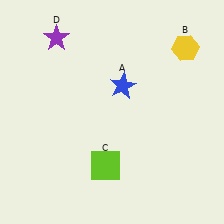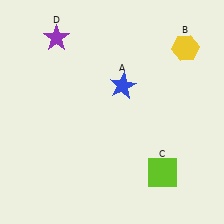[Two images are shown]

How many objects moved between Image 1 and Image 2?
1 object moved between the two images.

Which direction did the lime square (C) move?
The lime square (C) moved right.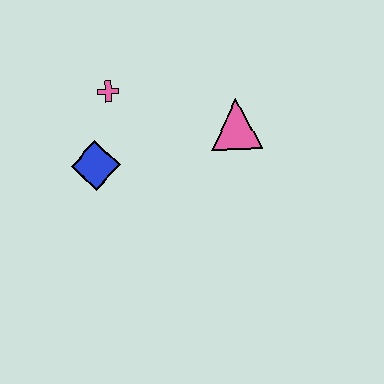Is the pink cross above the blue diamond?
Yes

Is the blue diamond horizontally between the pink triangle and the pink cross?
No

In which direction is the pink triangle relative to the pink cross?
The pink triangle is to the right of the pink cross.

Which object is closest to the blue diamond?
The pink cross is closest to the blue diamond.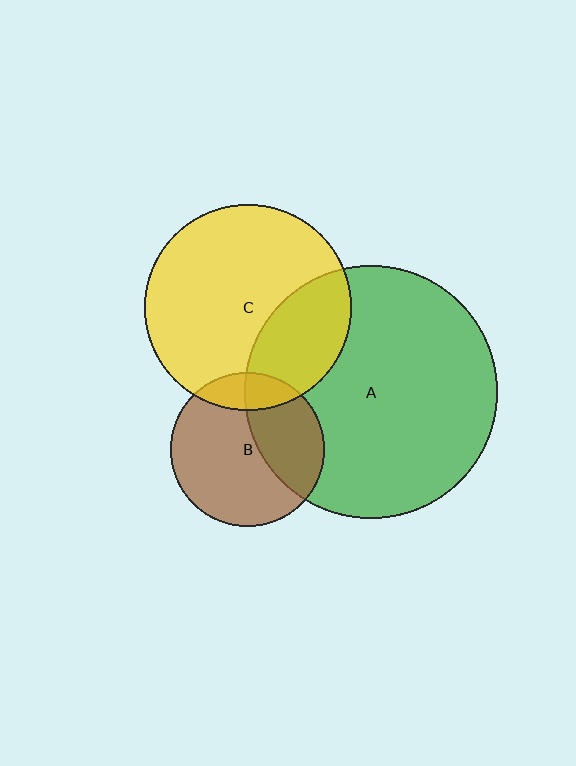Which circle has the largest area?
Circle A (green).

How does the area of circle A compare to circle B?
Approximately 2.7 times.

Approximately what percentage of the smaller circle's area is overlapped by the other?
Approximately 35%.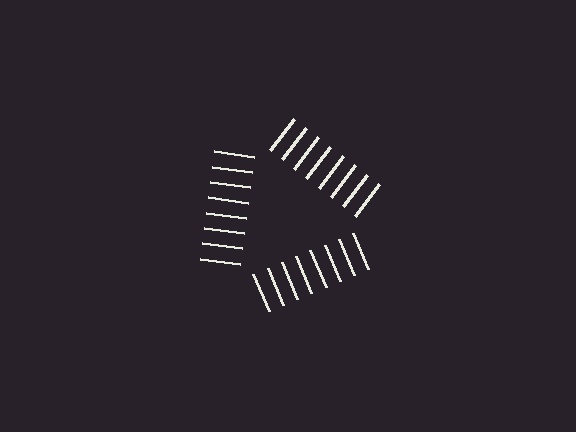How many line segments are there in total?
24 — 8 along each of the 3 edges.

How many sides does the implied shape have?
3 sides — the line-ends trace a triangle.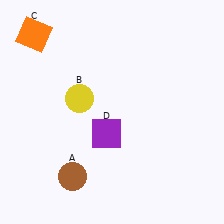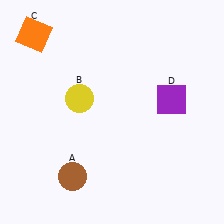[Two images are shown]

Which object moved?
The purple square (D) moved right.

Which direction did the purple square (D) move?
The purple square (D) moved right.